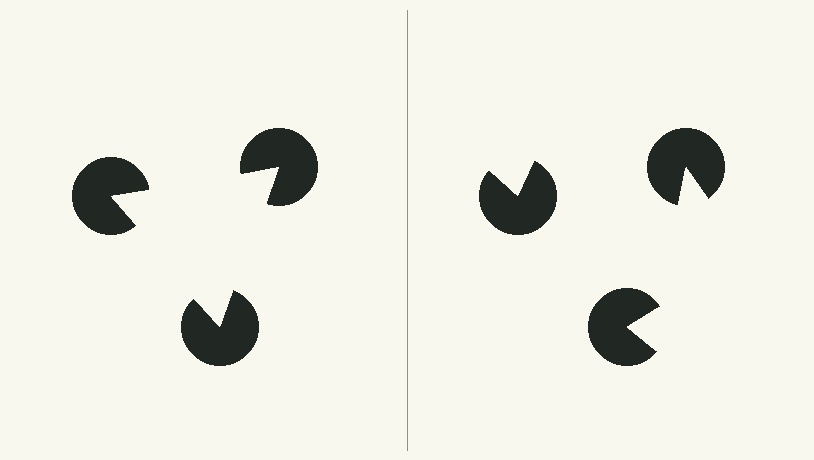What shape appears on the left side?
An illusory triangle.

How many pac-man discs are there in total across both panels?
6 — 3 on each side.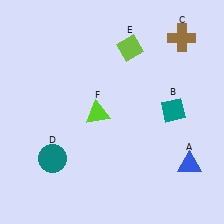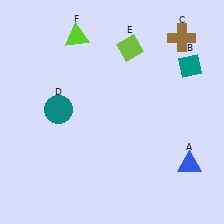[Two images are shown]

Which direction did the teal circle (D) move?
The teal circle (D) moved up.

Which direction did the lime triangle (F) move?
The lime triangle (F) moved up.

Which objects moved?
The objects that moved are: the teal diamond (B), the teal circle (D), the lime triangle (F).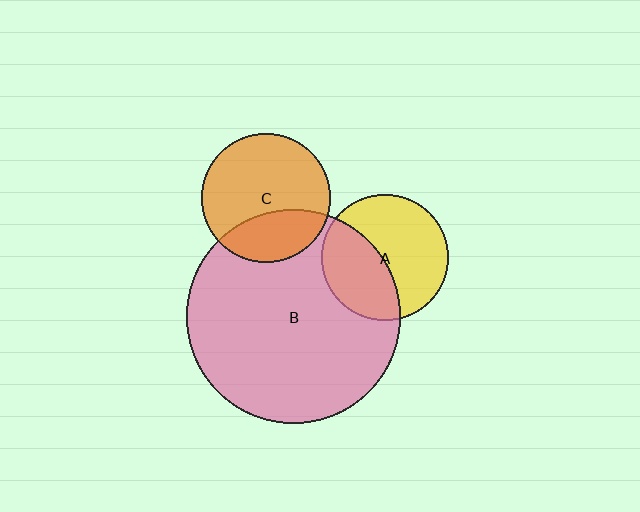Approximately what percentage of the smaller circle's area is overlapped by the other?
Approximately 40%.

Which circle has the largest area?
Circle B (pink).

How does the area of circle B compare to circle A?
Approximately 2.8 times.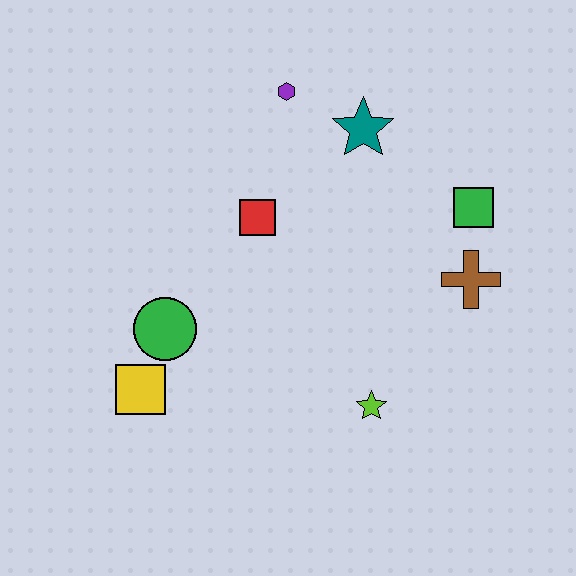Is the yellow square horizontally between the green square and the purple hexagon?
No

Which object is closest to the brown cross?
The green square is closest to the brown cross.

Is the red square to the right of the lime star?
No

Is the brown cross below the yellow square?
No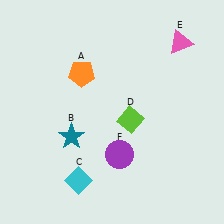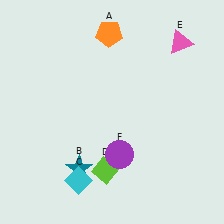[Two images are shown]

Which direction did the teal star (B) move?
The teal star (B) moved down.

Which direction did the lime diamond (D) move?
The lime diamond (D) moved down.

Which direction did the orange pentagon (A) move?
The orange pentagon (A) moved up.